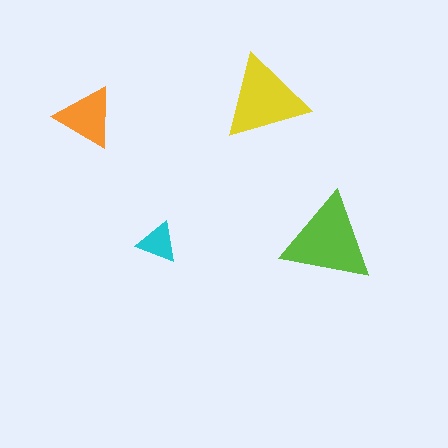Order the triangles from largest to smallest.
the lime one, the yellow one, the orange one, the cyan one.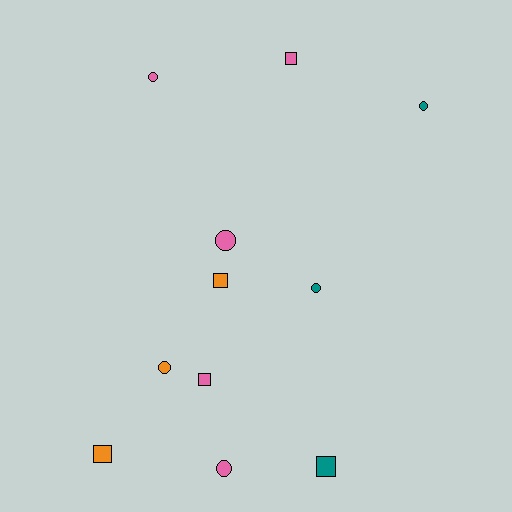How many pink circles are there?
There are 3 pink circles.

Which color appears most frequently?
Pink, with 5 objects.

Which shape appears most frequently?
Circle, with 6 objects.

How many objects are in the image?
There are 11 objects.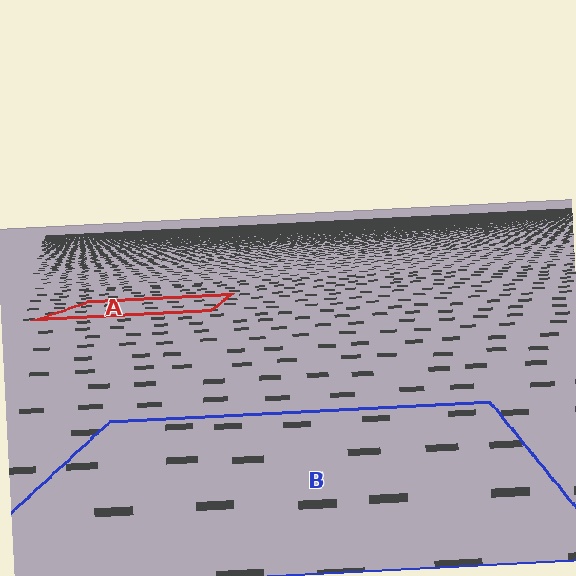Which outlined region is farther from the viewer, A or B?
Region A is farther from the viewer — the texture elements inside it appear smaller and more densely packed.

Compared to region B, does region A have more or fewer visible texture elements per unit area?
Region A has more texture elements per unit area — they are packed more densely because it is farther away.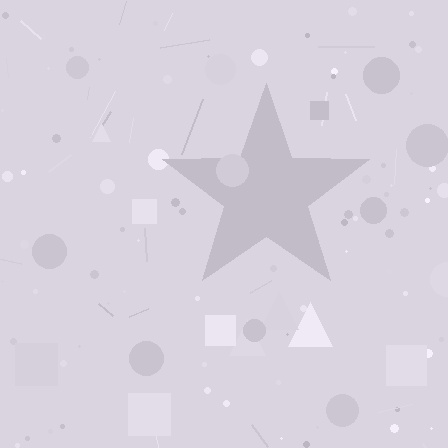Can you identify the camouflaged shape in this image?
The camouflaged shape is a star.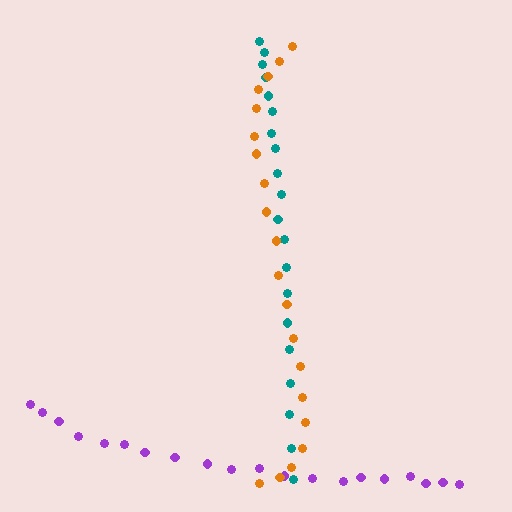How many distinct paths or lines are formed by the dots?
There are 3 distinct paths.